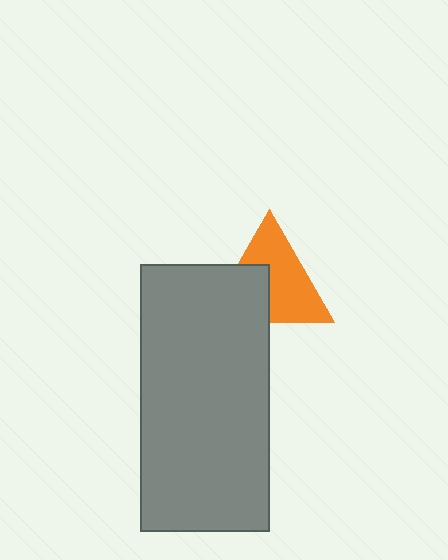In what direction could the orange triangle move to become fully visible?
The orange triangle could move toward the upper-right. That would shift it out from behind the gray rectangle entirely.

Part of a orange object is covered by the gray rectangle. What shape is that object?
It is a triangle.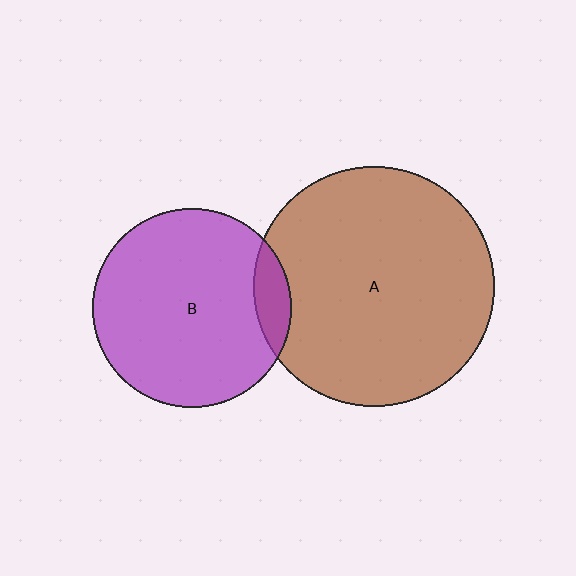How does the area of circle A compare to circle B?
Approximately 1.5 times.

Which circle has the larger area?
Circle A (brown).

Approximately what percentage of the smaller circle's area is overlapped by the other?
Approximately 10%.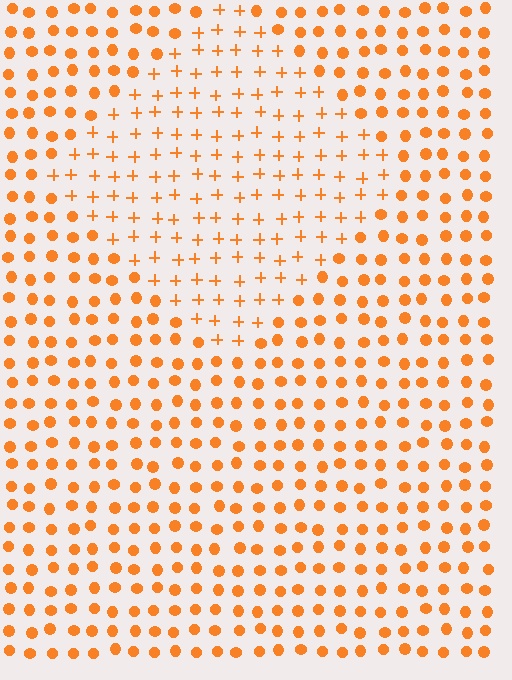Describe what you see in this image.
The image is filled with small orange elements arranged in a uniform grid. A diamond-shaped region contains plus signs, while the surrounding area contains circles. The boundary is defined purely by the change in element shape.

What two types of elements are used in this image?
The image uses plus signs inside the diamond region and circles outside it.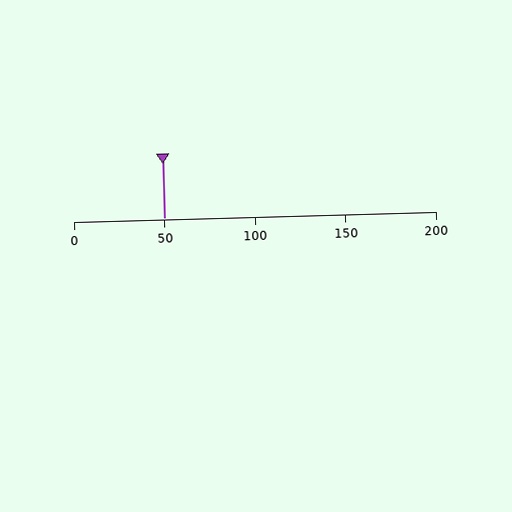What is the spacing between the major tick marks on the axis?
The major ticks are spaced 50 apart.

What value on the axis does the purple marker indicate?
The marker indicates approximately 50.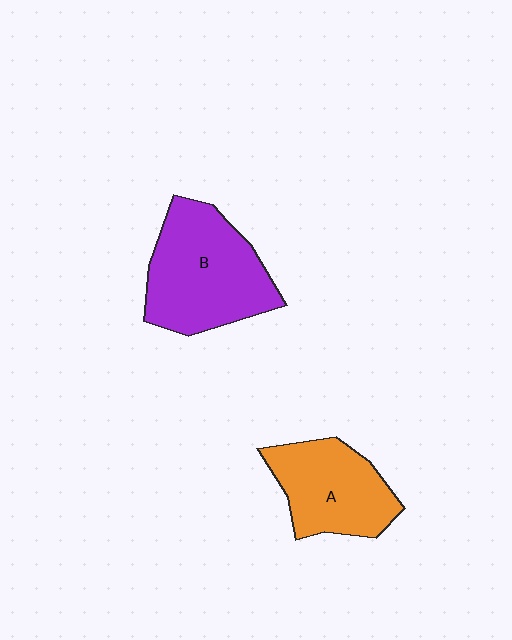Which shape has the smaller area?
Shape A (orange).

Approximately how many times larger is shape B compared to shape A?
Approximately 1.3 times.